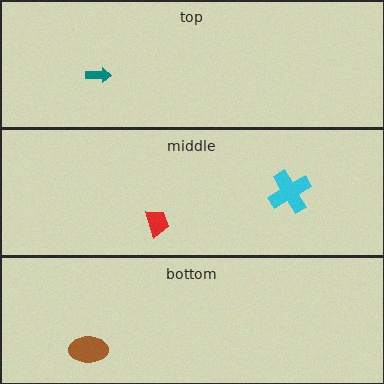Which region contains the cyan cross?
The middle region.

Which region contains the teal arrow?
The top region.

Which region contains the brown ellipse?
The bottom region.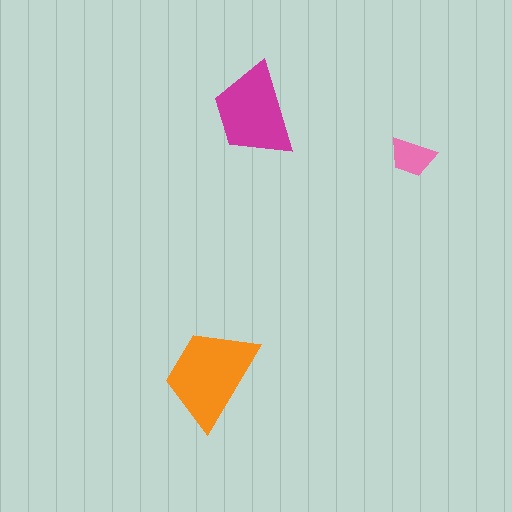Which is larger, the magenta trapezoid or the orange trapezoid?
The orange one.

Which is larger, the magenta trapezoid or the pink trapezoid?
The magenta one.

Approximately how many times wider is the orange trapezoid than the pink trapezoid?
About 2 times wider.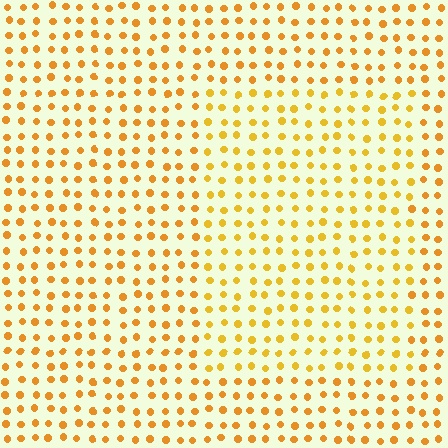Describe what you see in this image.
The image is filled with small orange elements in a uniform arrangement. A rectangle-shaped region is visible where the elements are tinted to a slightly different hue, forming a subtle color boundary.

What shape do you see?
I see a rectangle.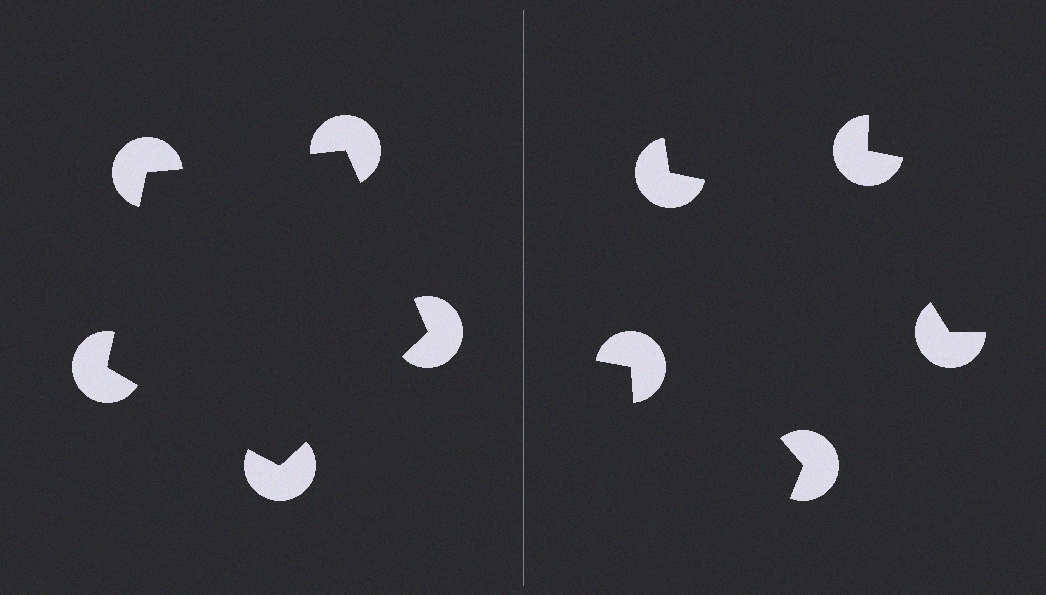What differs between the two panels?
The pac-man discs are positioned identically on both sides; only the wedge orientations differ. On the left they align to a pentagon; on the right they are misaligned.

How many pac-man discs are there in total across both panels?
10 — 5 on each side.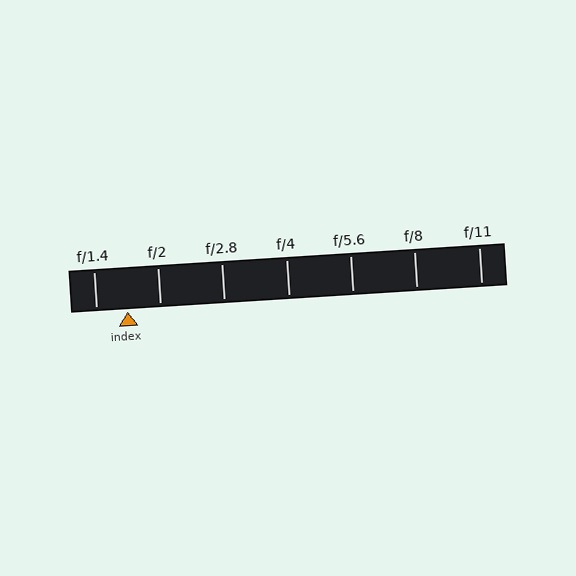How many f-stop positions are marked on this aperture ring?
There are 7 f-stop positions marked.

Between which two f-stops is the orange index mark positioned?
The index mark is between f/1.4 and f/2.